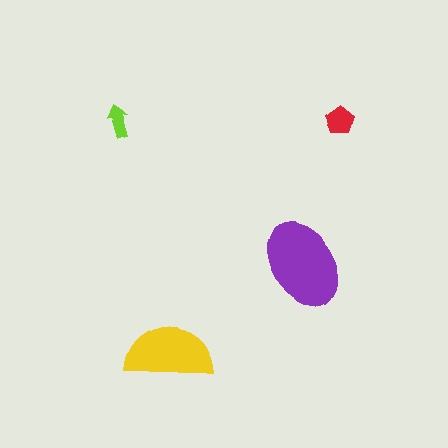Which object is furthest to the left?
The lime arrow is leftmost.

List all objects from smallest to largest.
The lime arrow, the red pentagon, the yellow semicircle, the purple ellipse.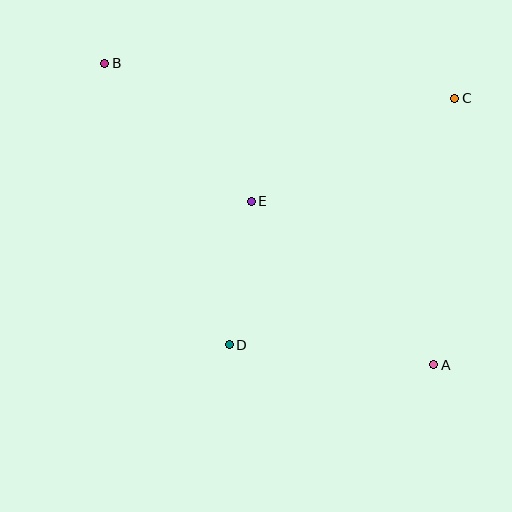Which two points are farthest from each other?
Points A and B are farthest from each other.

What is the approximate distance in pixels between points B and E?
The distance between B and E is approximately 201 pixels.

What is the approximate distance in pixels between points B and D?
The distance between B and D is approximately 308 pixels.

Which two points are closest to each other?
Points D and E are closest to each other.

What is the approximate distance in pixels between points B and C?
The distance between B and C is approximately 352 pixels.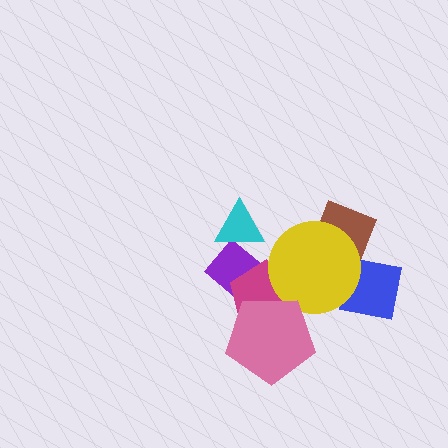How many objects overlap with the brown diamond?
1 object overlaps with the brown diamond.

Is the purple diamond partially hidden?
Yes, it is partially covered by another shape.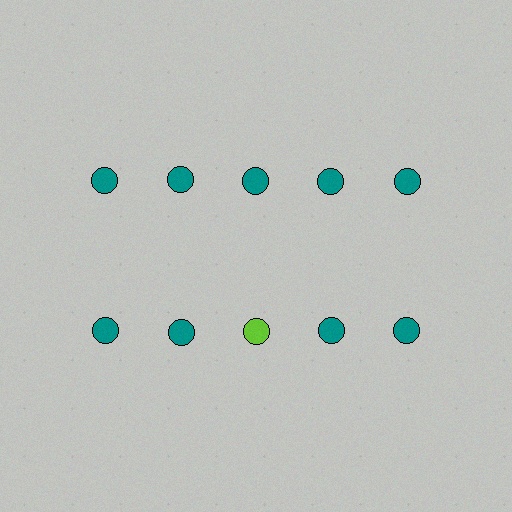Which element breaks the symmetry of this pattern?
The lime circle in the second row, center column breaks the symmetry. All other shapes are teal circles.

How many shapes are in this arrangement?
There are 10 shapes arranged in a grid pattern.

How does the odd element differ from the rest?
It has a different color: lime instead of teal.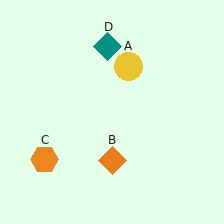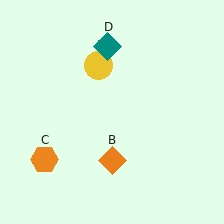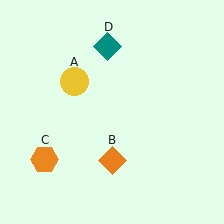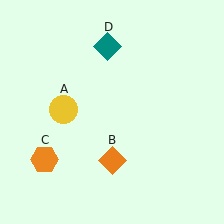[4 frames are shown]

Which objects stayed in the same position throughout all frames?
Orange diamond (object B) and orange hexagon (object C) and teal diamond (object D) remained stationary.